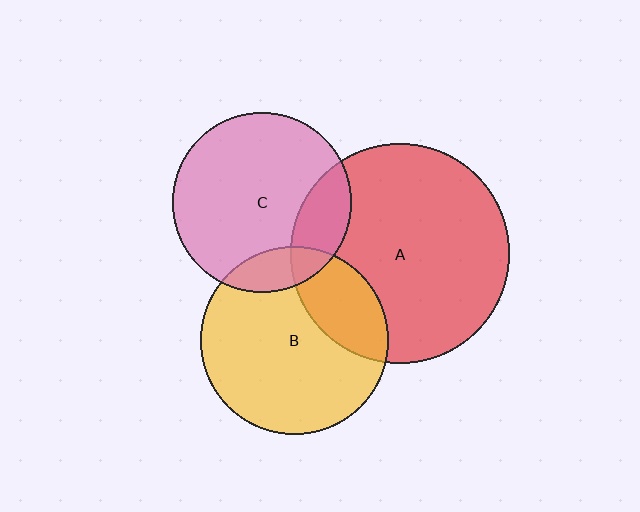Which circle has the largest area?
Circle A (red).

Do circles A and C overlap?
Yes.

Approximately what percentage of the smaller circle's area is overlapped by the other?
Approximately 20%.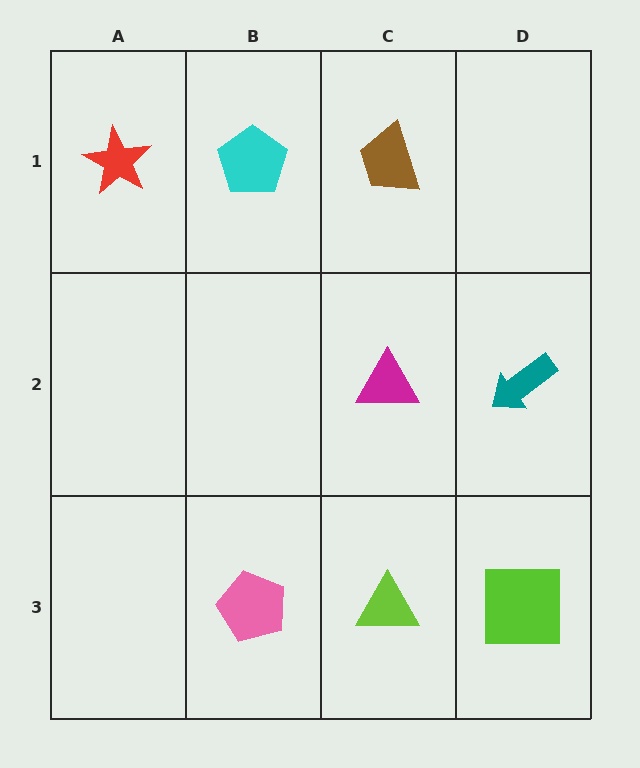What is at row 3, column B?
A pink pentagon.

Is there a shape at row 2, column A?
No, that cell is empty.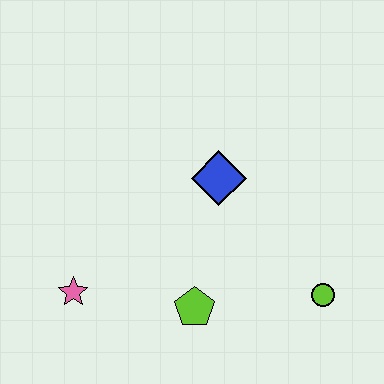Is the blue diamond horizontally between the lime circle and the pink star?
Yes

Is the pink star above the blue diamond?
No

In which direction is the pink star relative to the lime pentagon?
The pink star is to the left of the lime pentagon.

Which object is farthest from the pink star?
The lime circle is farthest from the pink star.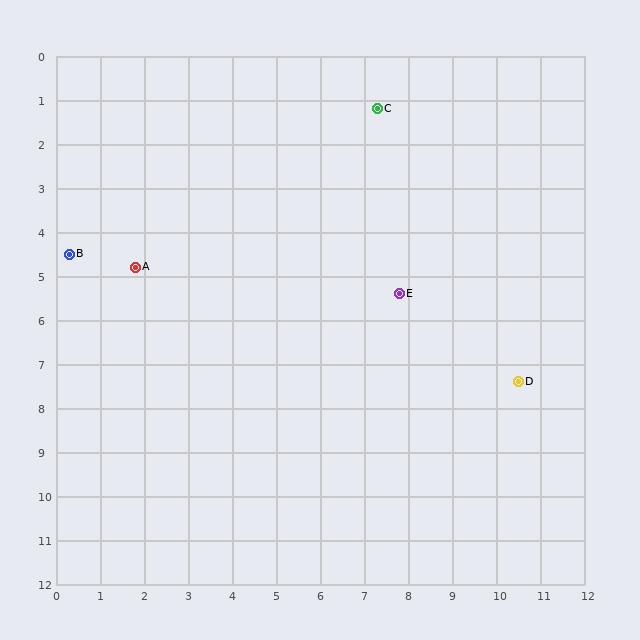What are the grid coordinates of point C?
Point C is at approximately (7.3, 1.2).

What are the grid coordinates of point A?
Point A is at approximately (1.8, 4.8).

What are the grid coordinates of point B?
Point B is at approximately (0.3, 4.5).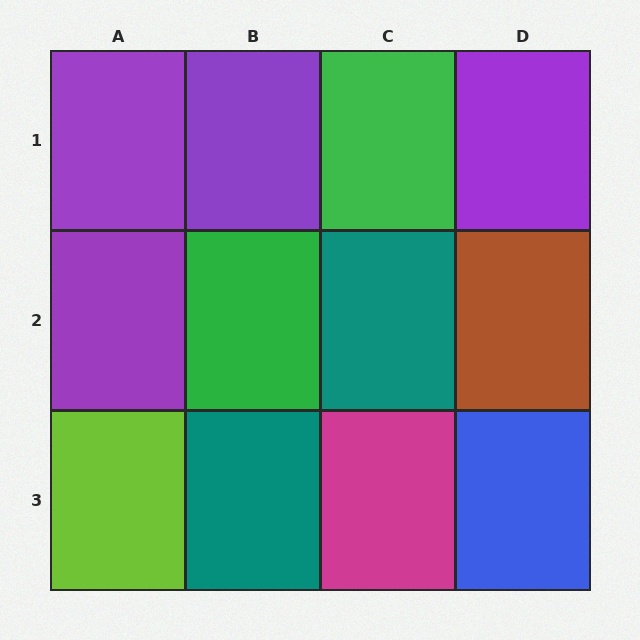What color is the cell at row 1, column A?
Purple.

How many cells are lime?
1 cell is lime.